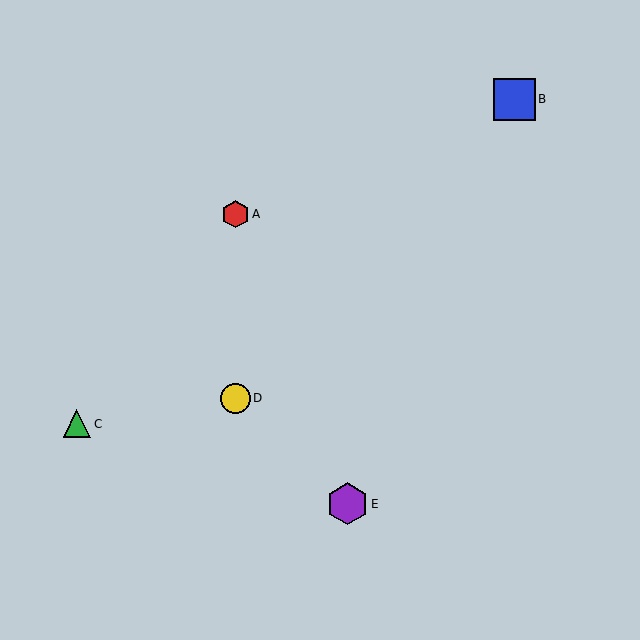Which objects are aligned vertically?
Objects A, D are aligned vertically.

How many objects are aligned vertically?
2 objects (A, D) are aligned vertically.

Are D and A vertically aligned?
Yes, both are at x≈236.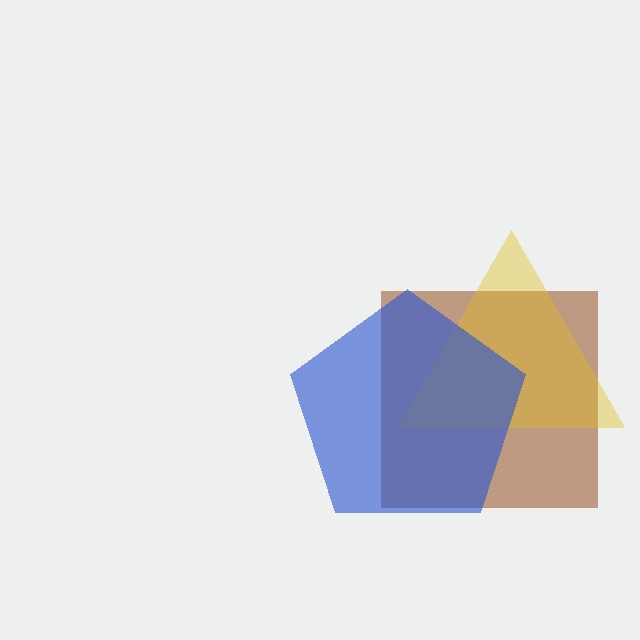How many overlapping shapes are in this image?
There are 3 overlapping shapes in the image.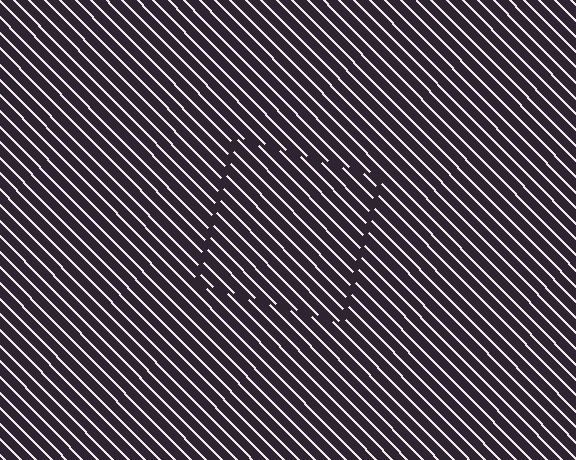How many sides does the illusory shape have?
4 sides — the line-ends trace a square.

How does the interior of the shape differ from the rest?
The interior of the shape contains the same grating, shifted by half a period — the contour is defined by the phase discontinuity where line-ends from the inner and outer gratings abut.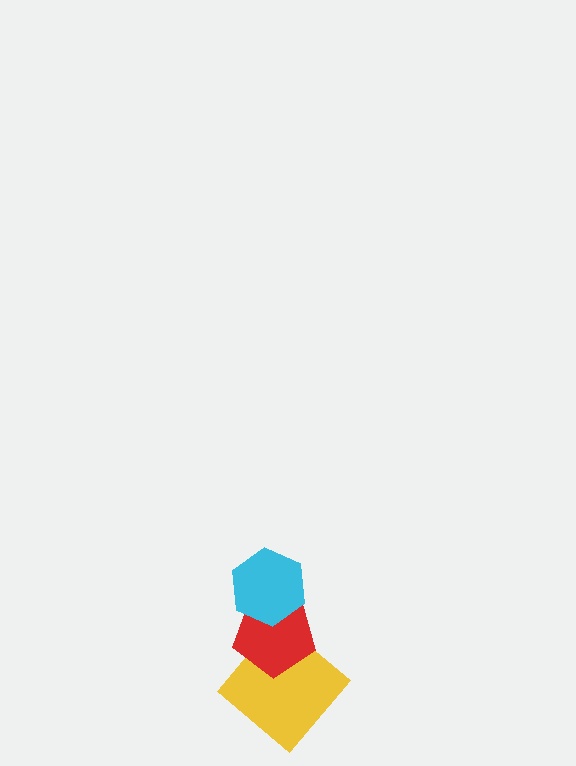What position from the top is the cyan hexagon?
The cyan hexagon is 1st from the top.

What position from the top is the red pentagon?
The red pentagon is 2nd from the top.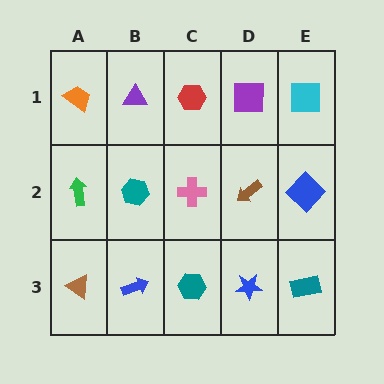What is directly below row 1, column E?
A blue diamond.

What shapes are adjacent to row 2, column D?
A purple square (row 1, column D), a blue star (row 3, column D), a pink cross (row 2, column C), a blue diamond (row 2, column E).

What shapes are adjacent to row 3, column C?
A pink cross (row 2, column C), a blue arrow (row 3, column B), a blue star (row 3, column D).